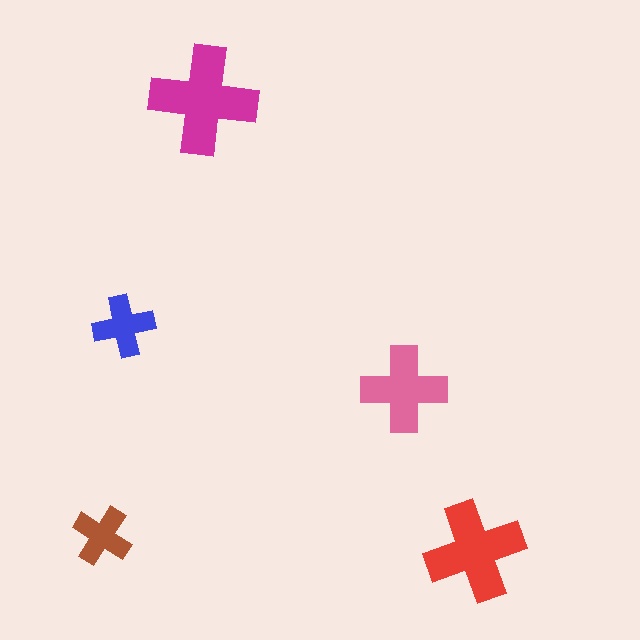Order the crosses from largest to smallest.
the magenta one, the red one, the pink one, the blue one, the brown one.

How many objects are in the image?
There are 5 objects in the image.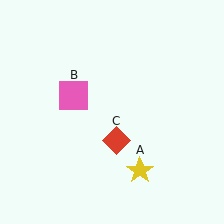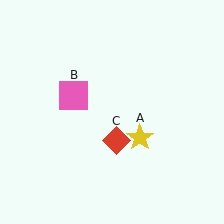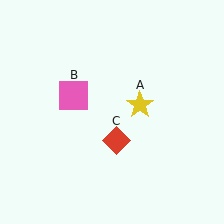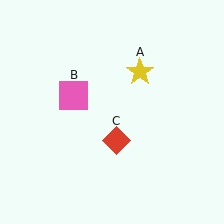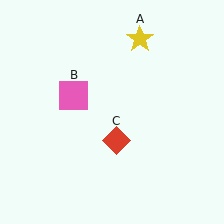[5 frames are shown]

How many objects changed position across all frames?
1 object changed position: yellow star (object A).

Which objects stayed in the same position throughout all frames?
Pink square (object B) and red diamond (object C) remained stationary.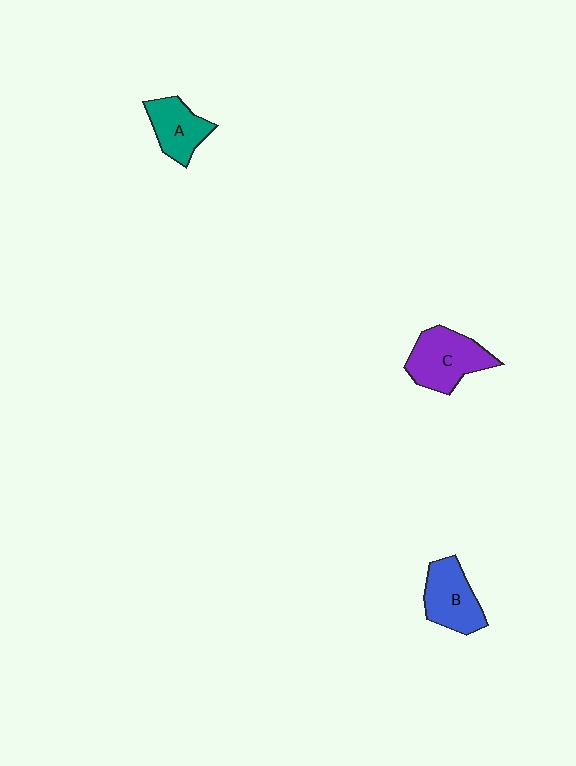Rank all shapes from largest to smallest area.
From largest to smallest: C (purple), B (blue), A (teal).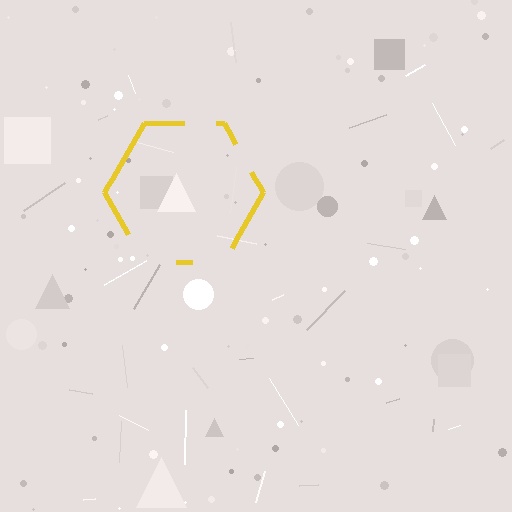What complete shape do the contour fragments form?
The contour fragments form a hexagon.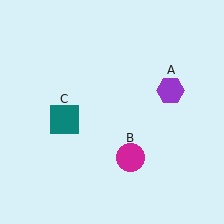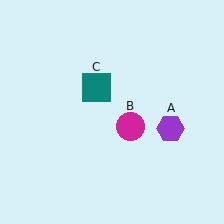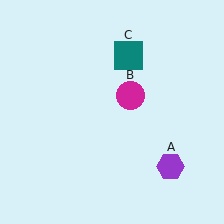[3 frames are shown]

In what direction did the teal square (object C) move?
The teal square (object C) moved up and to the right.